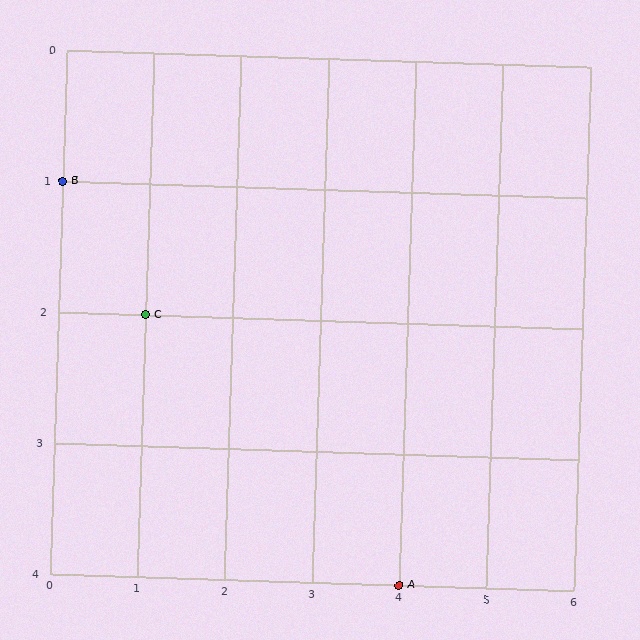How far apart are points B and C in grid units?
Points B and C are 1 column and 1 row apart (about 1.4 grid units diagonally).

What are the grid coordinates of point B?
Point B is at grid coordinates (0, 1).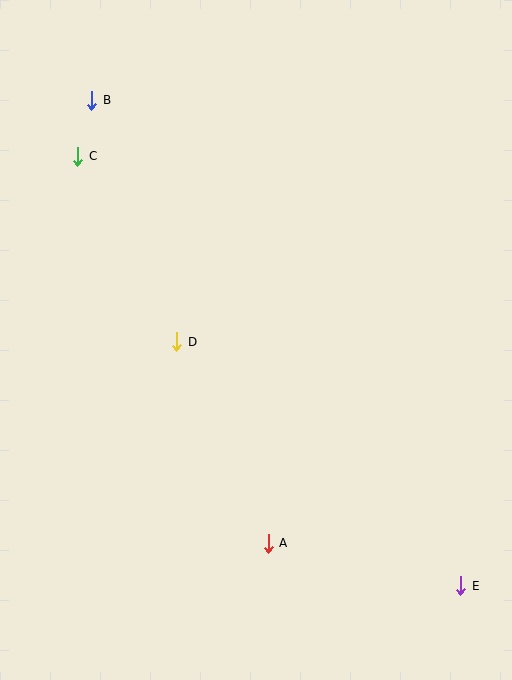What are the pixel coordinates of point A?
Point A is at (268, 543).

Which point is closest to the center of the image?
Point D at (177, 342) is closest to the center.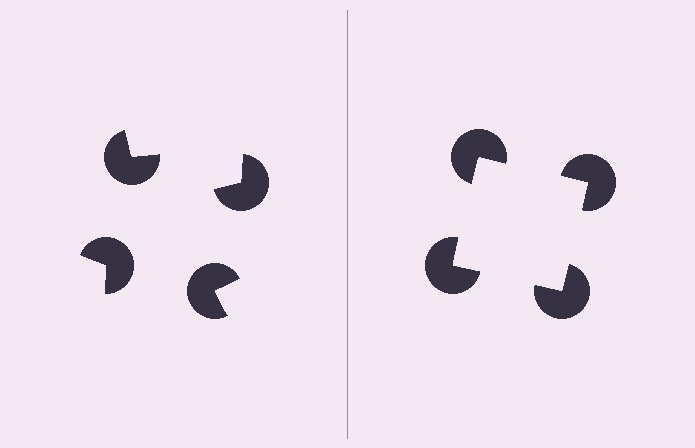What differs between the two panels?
The pac-man discs are positioned identically on both sides; only the wedge orientations differ. On the right they align to a square; on the left they are misaligned.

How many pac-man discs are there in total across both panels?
8 — 4 on each side.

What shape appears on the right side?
An illusory square.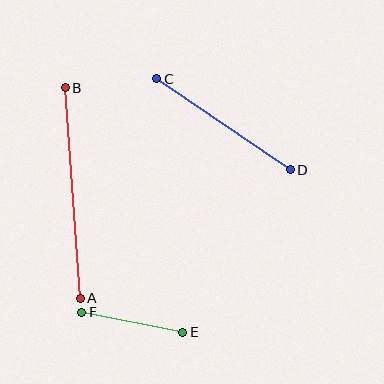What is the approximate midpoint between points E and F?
The midpoint is at approximately (132, 322) pixels.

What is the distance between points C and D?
The distance is approximately 161 pixels.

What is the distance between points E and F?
The distance is approximately 103 pixels.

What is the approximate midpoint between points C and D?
The midpoint is at approximately (224, 124) pixels.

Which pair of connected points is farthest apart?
Points A and B are farthest apart.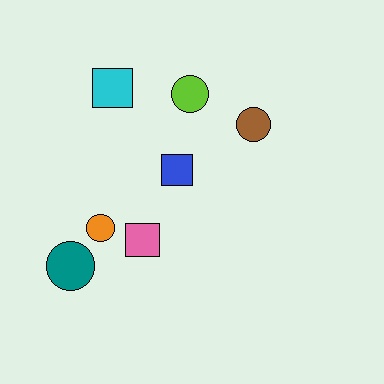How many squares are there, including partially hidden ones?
There are 3 squares.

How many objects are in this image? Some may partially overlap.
There are 7 objects.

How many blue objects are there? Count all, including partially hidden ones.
There is 1 blue object.